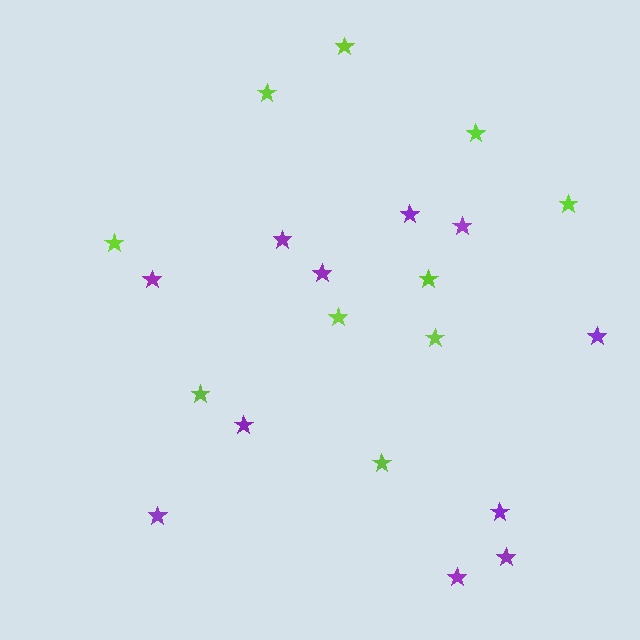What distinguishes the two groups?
There are 2 groups: one group of purple stars (11) and one group of lime stars (10).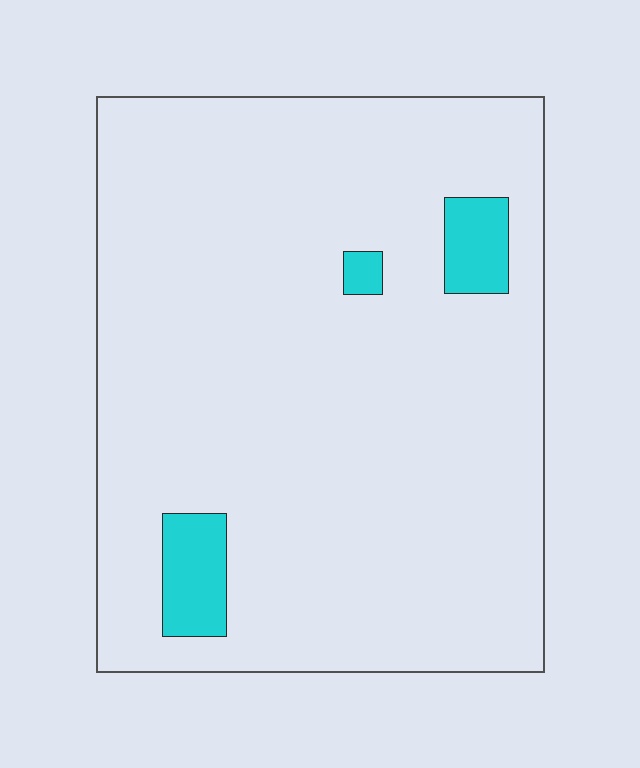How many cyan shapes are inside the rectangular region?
3.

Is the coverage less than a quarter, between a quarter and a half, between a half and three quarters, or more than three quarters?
Less than a quarter.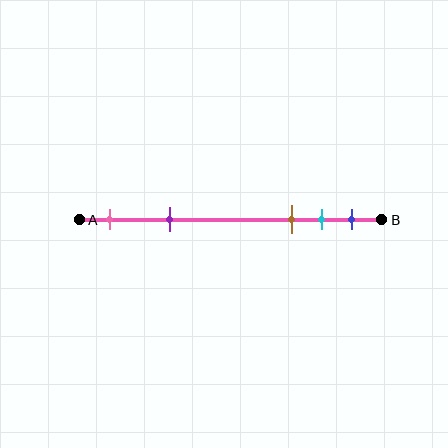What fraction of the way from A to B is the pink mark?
The pink mark is approximately 10% (0.1) of the way from A to B.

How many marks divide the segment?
There are 5 marks dividing the segment.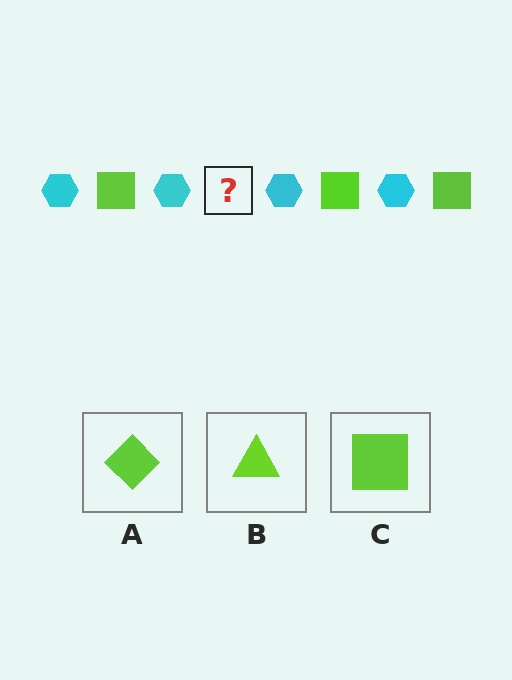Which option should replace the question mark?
Option C.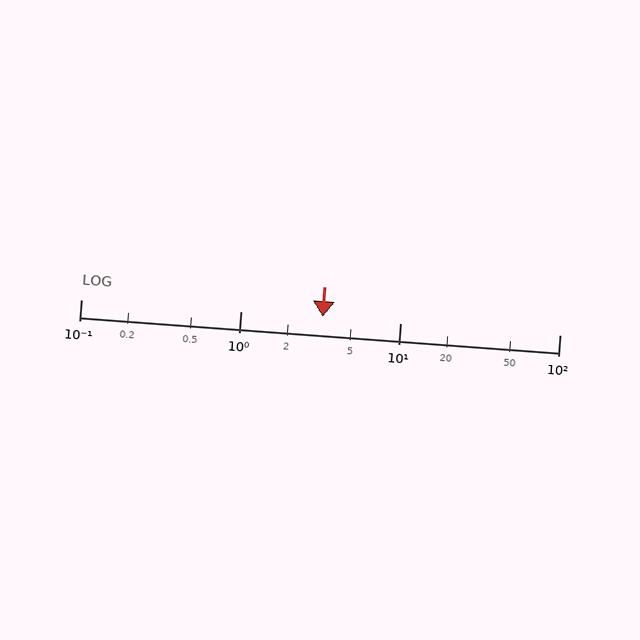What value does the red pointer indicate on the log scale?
The pointer indicates approximately 3.3.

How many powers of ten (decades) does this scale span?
The scale spans 3 decades, from 0.1 to 100.